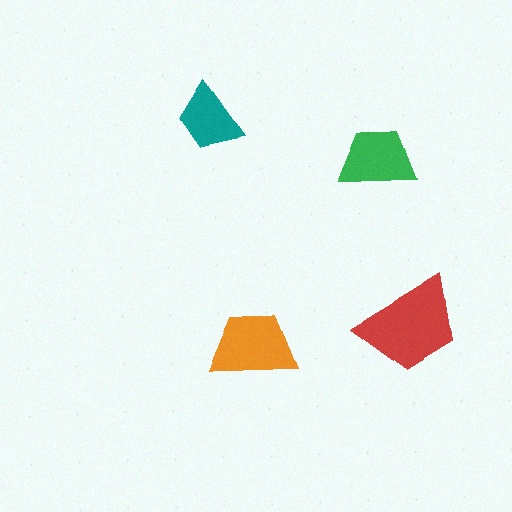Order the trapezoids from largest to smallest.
the red one, the orange one, the green one, the teal one.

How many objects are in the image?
There are 4 objects in the image.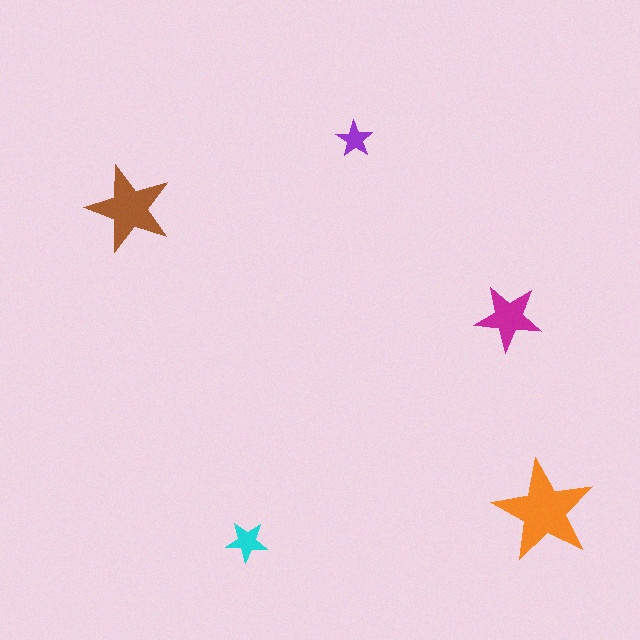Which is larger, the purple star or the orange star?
The orange one.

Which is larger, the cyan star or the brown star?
The brown one.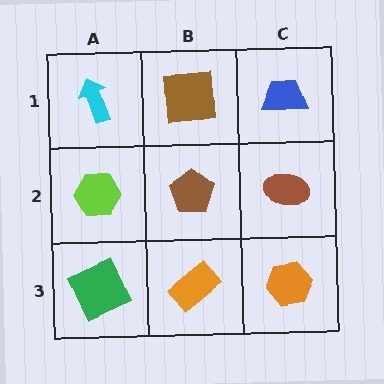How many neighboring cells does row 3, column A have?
2.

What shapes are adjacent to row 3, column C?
A brown ellipse (row 2, column C), an orange rectangle (row 3, column B).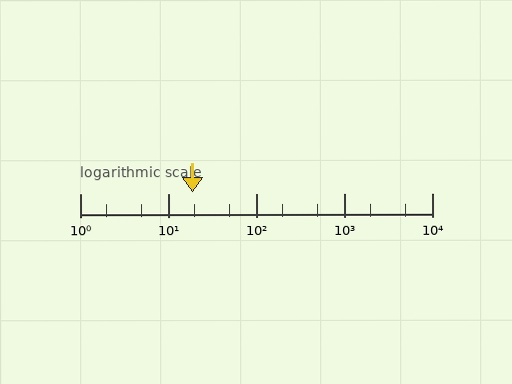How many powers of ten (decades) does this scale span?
The scale spans 4 decades, from 1 to 10000.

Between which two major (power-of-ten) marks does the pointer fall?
The pointer is between 10 and 100.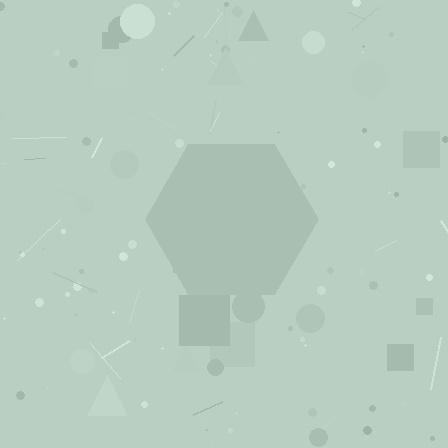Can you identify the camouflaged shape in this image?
The camouflaged shape is a hexagon.